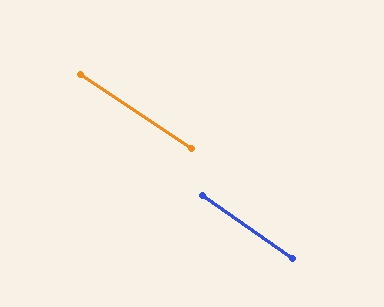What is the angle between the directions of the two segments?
Approximately 2 degrees.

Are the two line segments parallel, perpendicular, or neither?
Parallel — their directions differ by only 1.5°.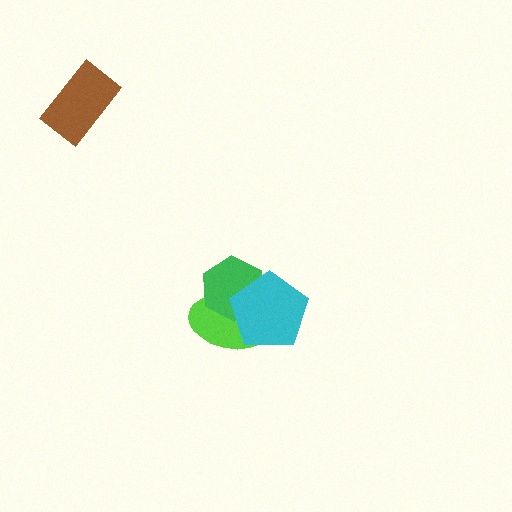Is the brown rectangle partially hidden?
No, no other shape covers it.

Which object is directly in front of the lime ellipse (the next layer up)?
The green hexagon is directly in front of the lime ellipse.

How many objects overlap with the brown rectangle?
0 objects overlap with the brown rectangle.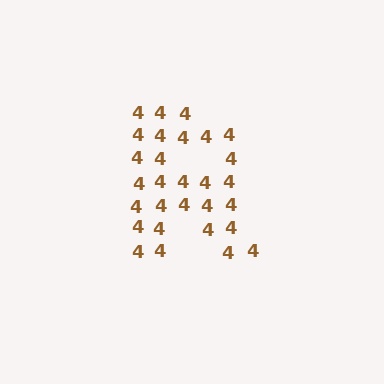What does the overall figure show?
The overall figure shows the letter R.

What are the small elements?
The small elements are digit 4's.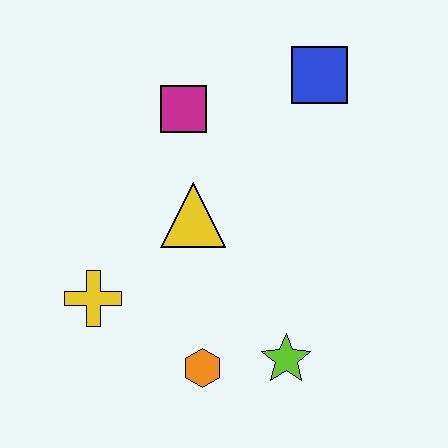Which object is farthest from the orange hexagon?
The blue square is farthest from the orange hexagon.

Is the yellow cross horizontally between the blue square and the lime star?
No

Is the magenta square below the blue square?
Yes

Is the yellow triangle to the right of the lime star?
No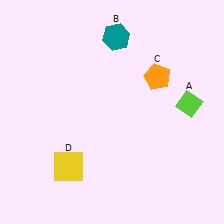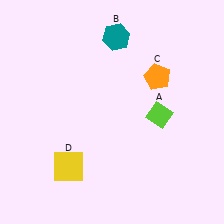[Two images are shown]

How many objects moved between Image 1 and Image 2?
1 object moved between the two images.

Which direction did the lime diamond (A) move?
The lime diamond (A) moved left.